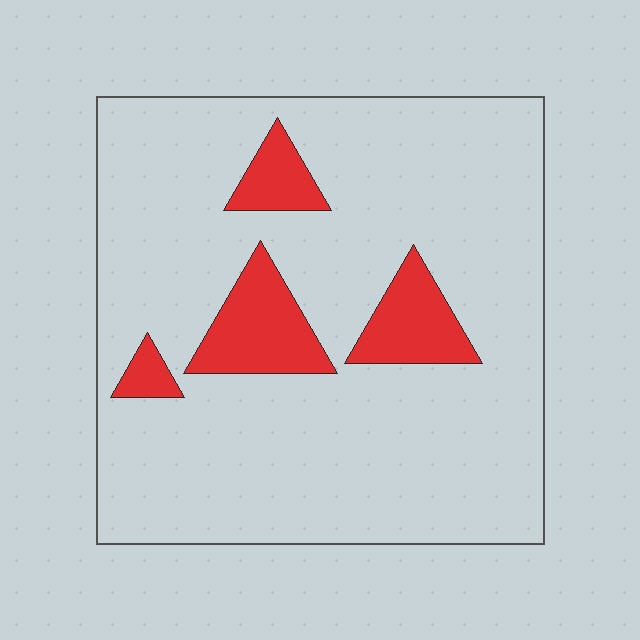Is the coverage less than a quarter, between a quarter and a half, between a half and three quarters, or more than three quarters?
Less than a quarter.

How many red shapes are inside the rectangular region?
4.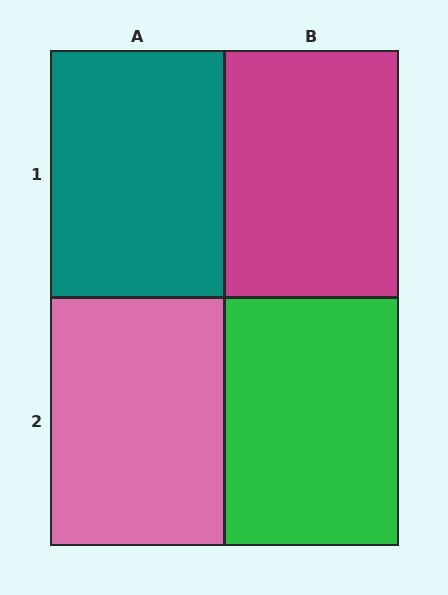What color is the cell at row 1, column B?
Magenta.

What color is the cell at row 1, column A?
Teal.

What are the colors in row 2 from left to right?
Pink, green.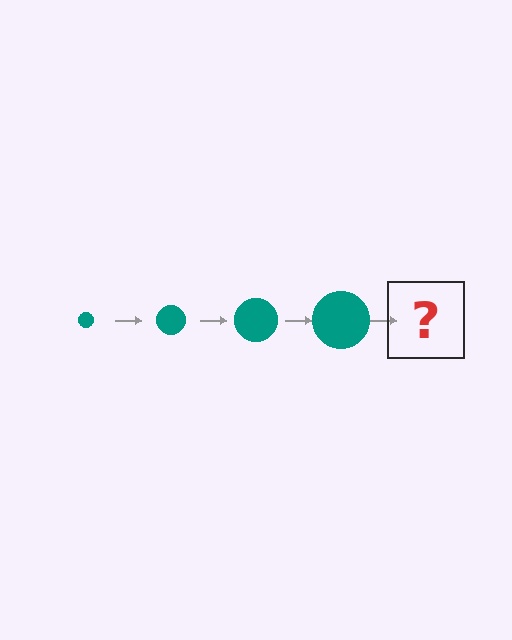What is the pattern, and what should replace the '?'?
The pattern is that the circle gets progressively larger each step. The '?' should be a teal circle, larger than the previous one.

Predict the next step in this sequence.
The next step is a teal circle, larger than the previous one.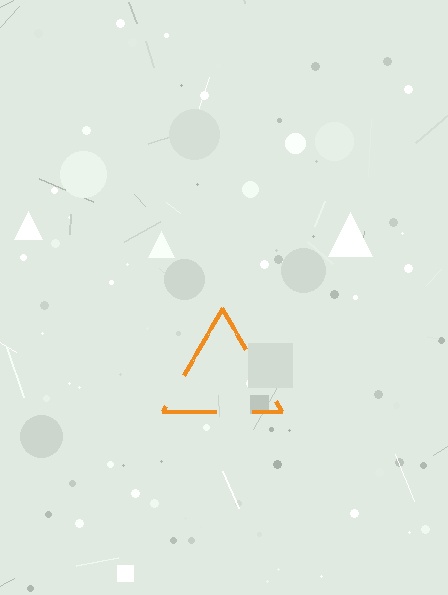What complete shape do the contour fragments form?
The contour fragments form a triangle.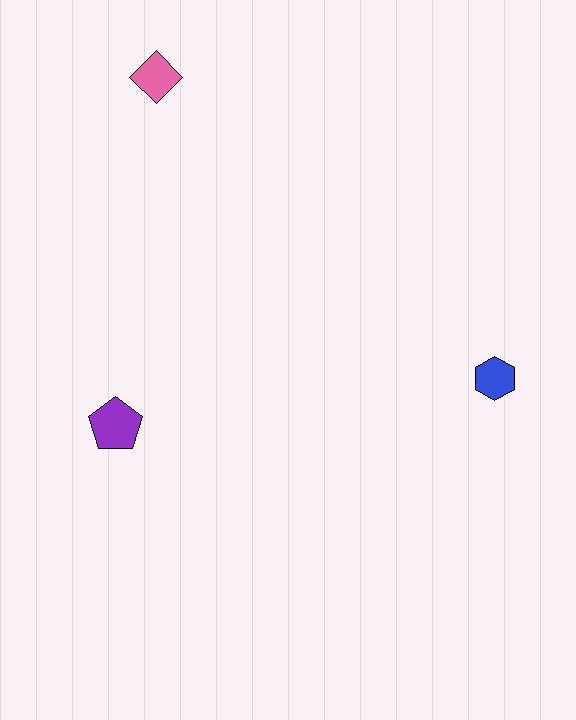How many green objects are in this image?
There are no green objects.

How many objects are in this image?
There are 3 objects.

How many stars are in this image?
There are no stars.